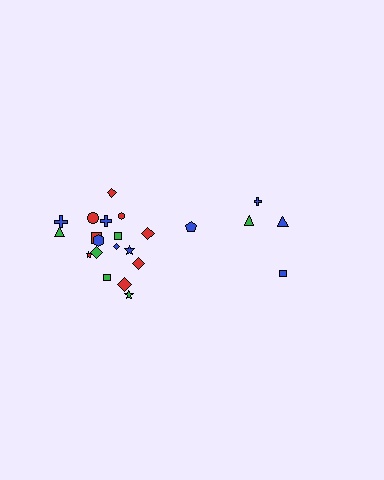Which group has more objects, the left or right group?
The left group.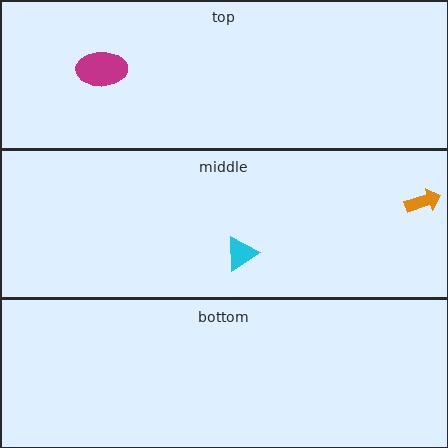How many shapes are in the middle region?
2.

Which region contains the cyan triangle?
The middle region.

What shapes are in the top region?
The magenta ellipse.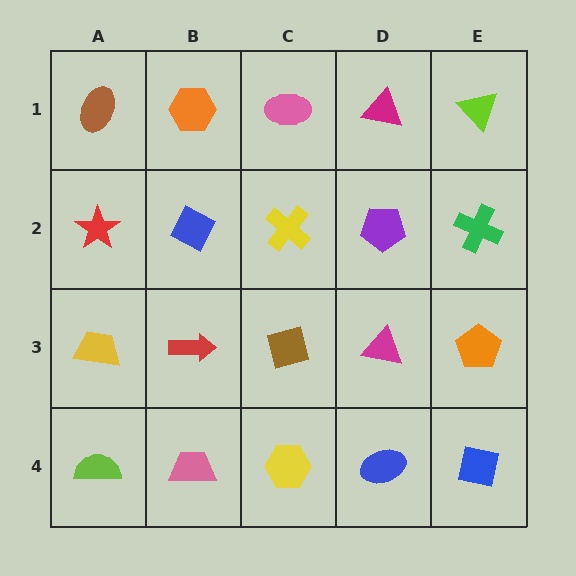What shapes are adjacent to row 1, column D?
A purple pentagon (row 2, column D), a pink ellipse (row 1, column C), a lime triangle (row 1, column E).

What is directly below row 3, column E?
A blue square.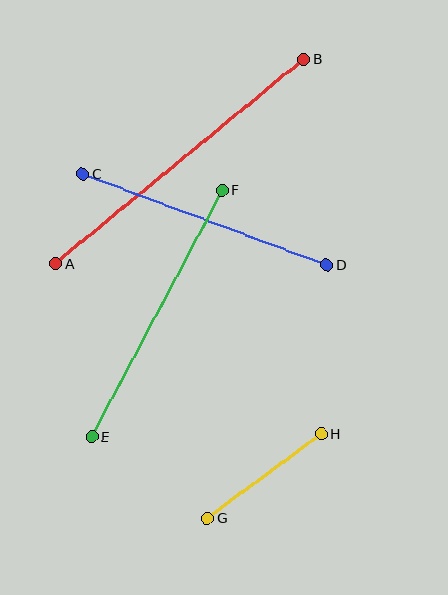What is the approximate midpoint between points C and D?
The midpoint is at approximately (205, 219) pixels.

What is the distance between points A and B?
The distance is approximately 322 pixels.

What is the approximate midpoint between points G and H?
The midpoint is at approximately (264, 476) pixels.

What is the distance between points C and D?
The distance is approximately 260 pixels.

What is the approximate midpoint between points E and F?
The midpoint is at approximately (157, 313) pixels.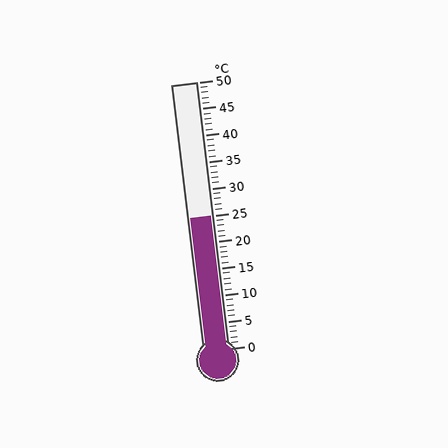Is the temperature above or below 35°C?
The temperature is below 35°C.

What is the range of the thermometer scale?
The thermometer scale ranges from 0°C to 50°C.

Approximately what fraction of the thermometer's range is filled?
The thermometer is filled to approximately 50% of its range.